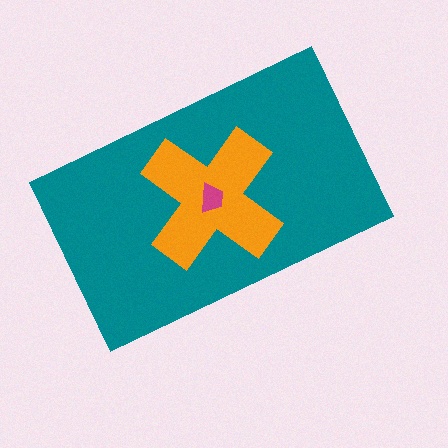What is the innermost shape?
The magenta trapezoid.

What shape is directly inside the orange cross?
The magenta trapezoid.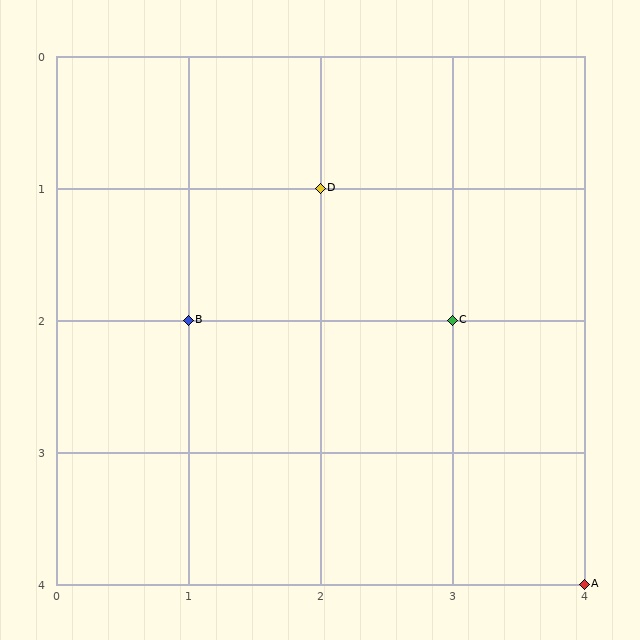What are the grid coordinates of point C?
Point C is at grid coordinates (3, 2).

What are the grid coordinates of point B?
Point B is at grid coordinates (1, 2).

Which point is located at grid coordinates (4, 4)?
Point A is at (4, 4).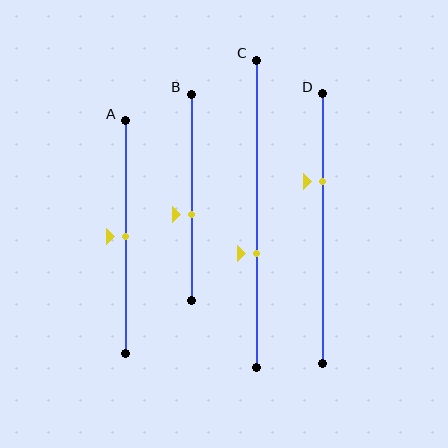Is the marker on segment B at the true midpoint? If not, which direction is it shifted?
No, the marker on segment B is shifted downward by about 8% of the segment length.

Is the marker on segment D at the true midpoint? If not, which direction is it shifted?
No, the marker on segment D is shifted upward by about 17% of the segment length.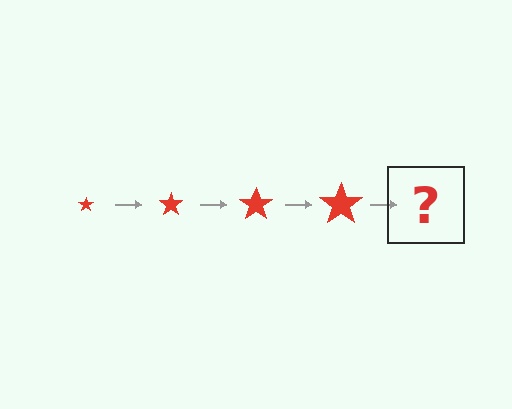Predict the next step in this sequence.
The next step is a red star, larger than the previous one.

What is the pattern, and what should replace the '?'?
The pattern is that the star gets progressively larger each step. The '?' should be a red star, larger than the previous one.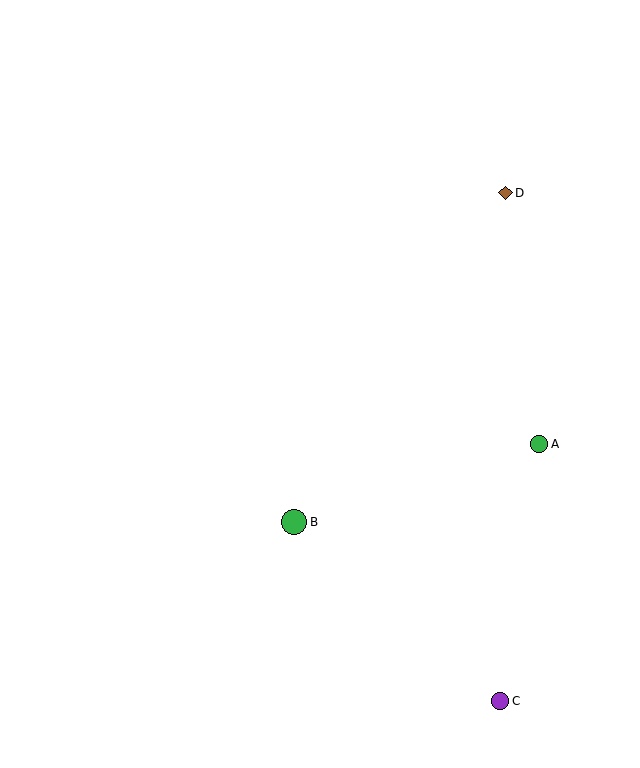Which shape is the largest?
The green circle (labeled B) is the largest.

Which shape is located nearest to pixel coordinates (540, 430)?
The green circle (labeled A) at (539, 444) is nearest to that location.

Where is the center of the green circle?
The center of the green circle is at (294, 522).